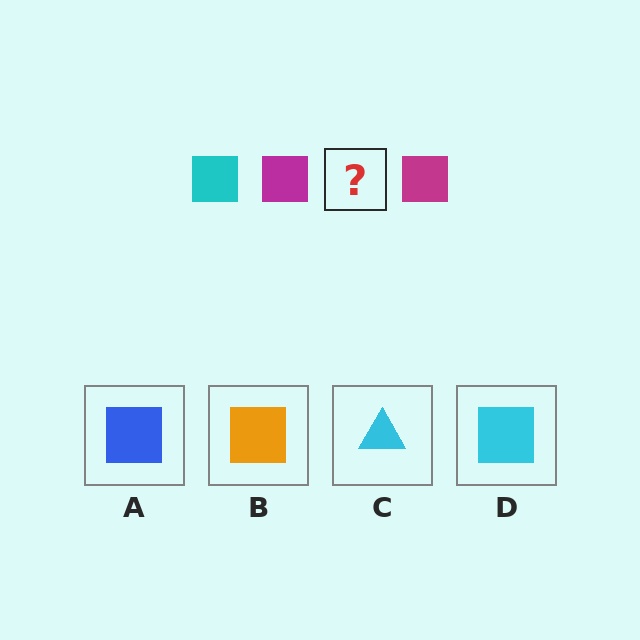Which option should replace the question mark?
Option D.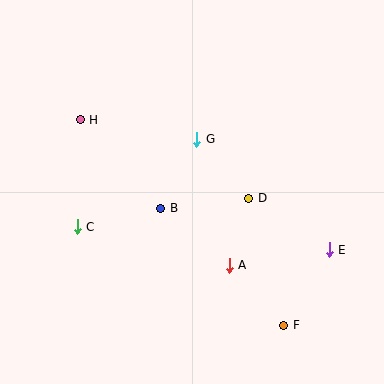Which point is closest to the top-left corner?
Point H is closest to the top-left corner.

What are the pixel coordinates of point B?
Point B is at (161, 208).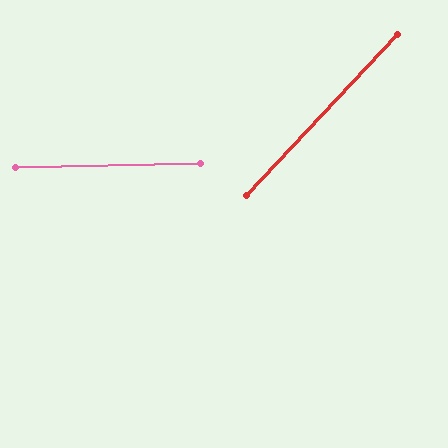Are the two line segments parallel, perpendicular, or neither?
Neither parallel nor perpendicular — they differ by about 46°.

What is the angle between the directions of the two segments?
Approximately 46 degrees.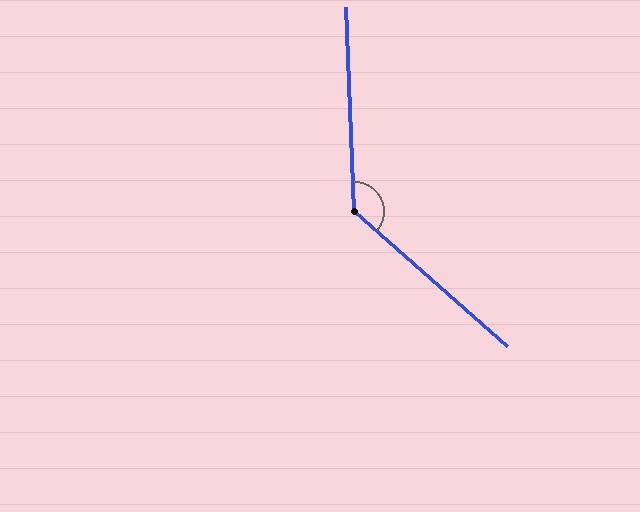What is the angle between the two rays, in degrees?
Approximately 134 degrees.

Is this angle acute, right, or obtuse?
It is obtuse.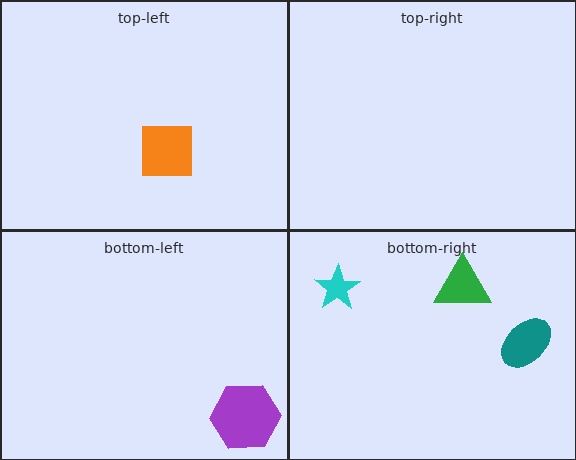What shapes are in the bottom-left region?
The purple hexagon.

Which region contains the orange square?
The top-left region.